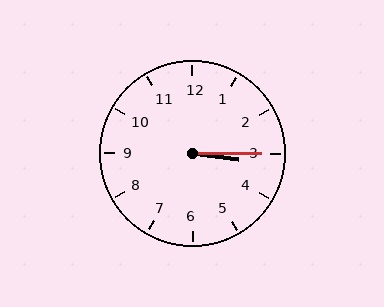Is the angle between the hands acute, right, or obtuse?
It is acute.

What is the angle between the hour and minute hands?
Approximately 8 degrees.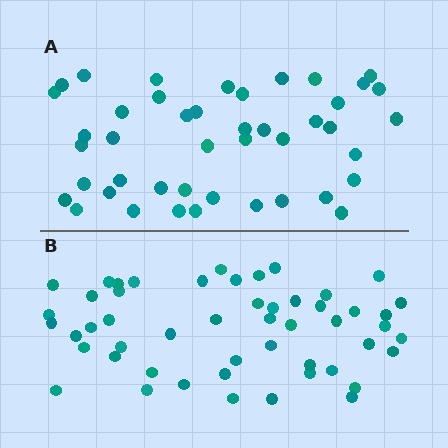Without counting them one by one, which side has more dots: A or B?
Region B (the bottom region) has more dots.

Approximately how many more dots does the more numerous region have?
Region B has roughly 8 or so more dots than region A.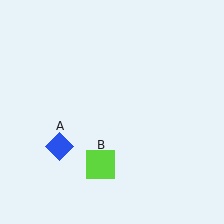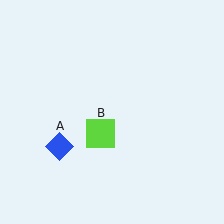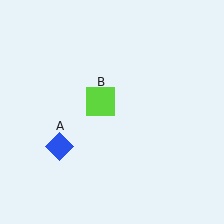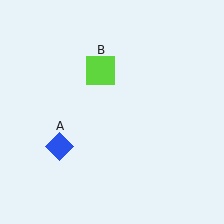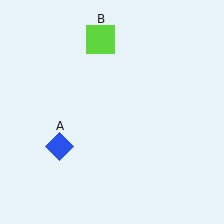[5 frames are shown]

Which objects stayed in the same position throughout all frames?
Blue diamond (object A) remained stationary.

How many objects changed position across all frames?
1 object changed position: lime square (object B).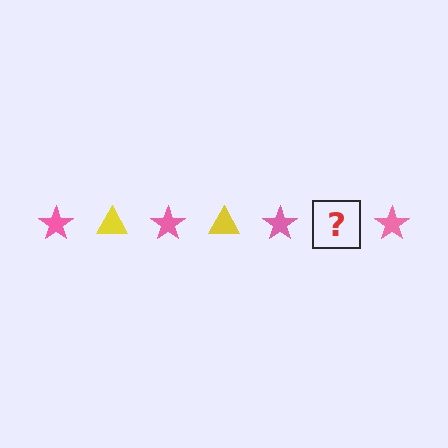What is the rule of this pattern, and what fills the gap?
The rule is that the pattern alternates between pink star and yellow triangle. The gap should be filled with a yellow triangle.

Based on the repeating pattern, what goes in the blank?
The blank should be a yellow triangle.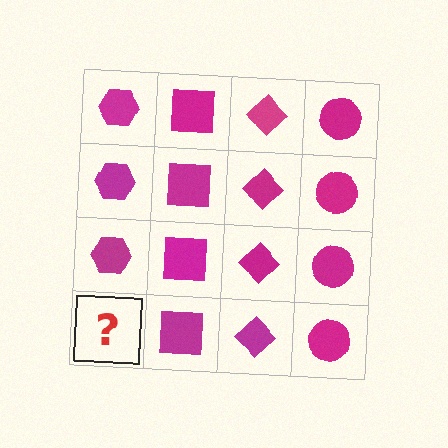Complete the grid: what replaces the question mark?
The question mark should be replaced with a magenta hexagon.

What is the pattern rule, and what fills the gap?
The rule is that each column has a consistent shape. The gap should be filled with a magenta hexagon.